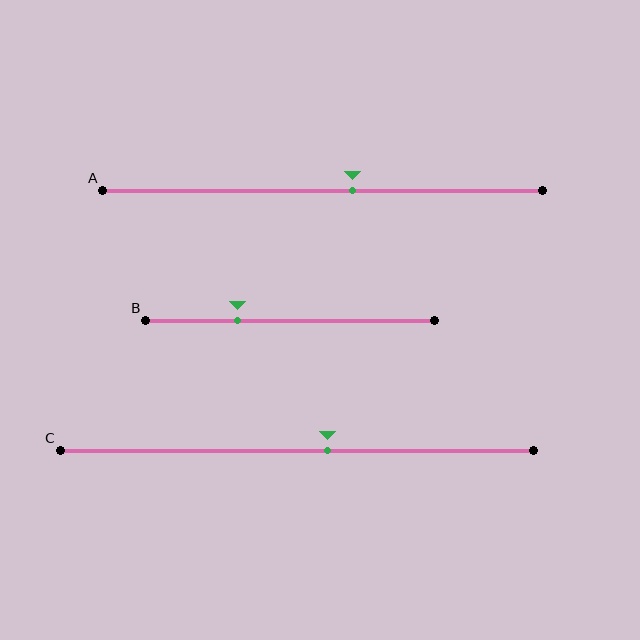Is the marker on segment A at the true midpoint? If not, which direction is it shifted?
No, the marker on segment A is shifted to the right by about 7% of the segment length.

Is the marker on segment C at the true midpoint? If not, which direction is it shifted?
No, the marker on segment C is shifted to the right by about 6% of the segment length.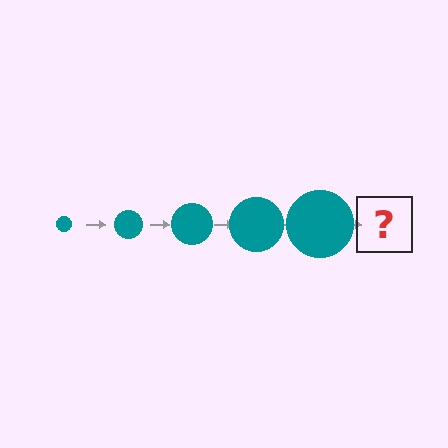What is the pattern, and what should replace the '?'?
The pattern is that the circle gets progressively larger each step. The '?' should be a teal circle, larger than the previous one.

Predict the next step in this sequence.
The next step is a teal circle, larger than the previous one.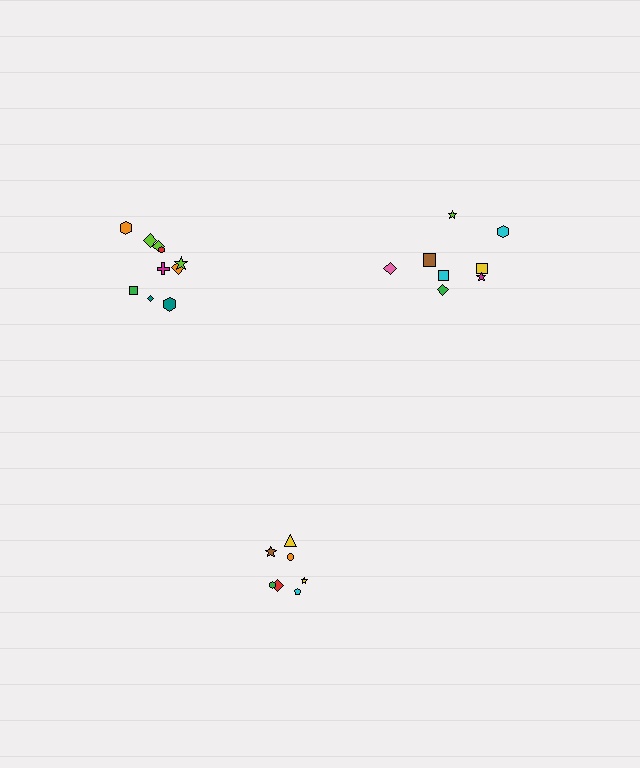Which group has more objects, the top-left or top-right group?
The top-left group.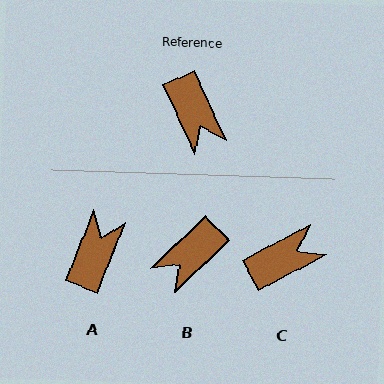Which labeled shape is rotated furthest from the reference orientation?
A, about 134 degrees away.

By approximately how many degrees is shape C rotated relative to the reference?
Approximately 93 degrees counter-clockwise.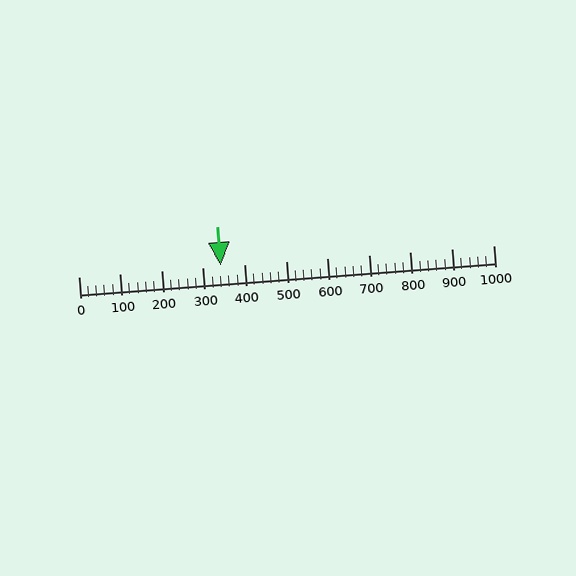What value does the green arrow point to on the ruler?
The green arrow points to approximately 343.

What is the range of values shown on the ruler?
The ruler shows values from 0 to 1000.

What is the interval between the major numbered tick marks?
The major tick marks are spaced 100 units apart.